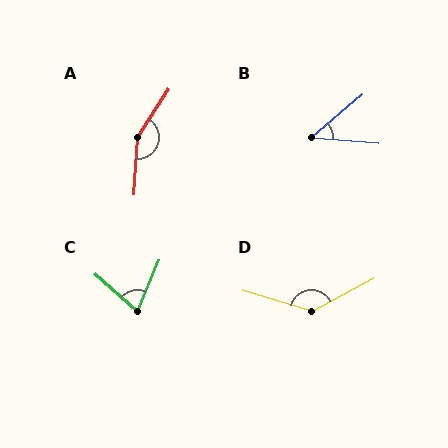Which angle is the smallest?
B, at approximately 46 degrees.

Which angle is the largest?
A, at approximately 151 degrees.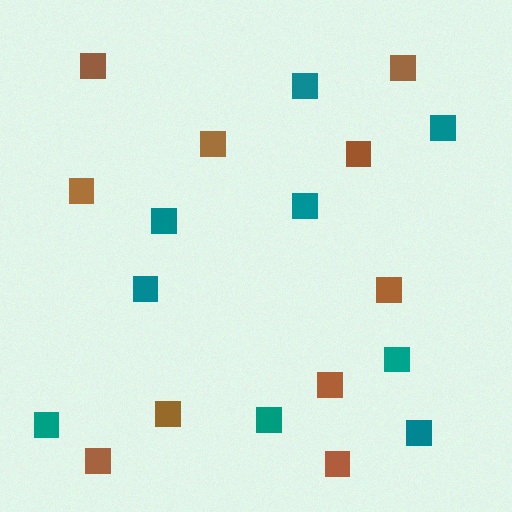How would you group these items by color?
There are 2 groups: one group of teal squares (9) and one group of brown squares (10).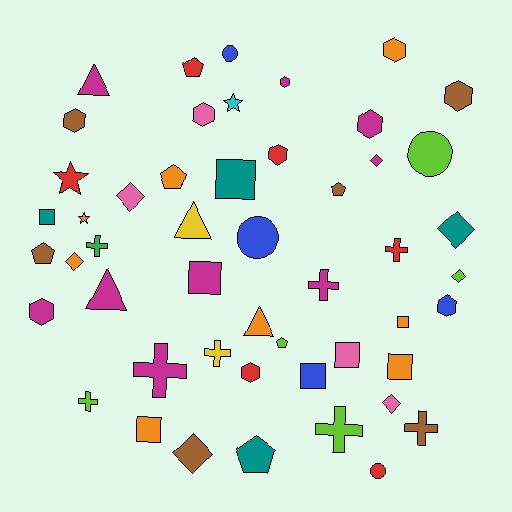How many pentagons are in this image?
There are 6 pentagons.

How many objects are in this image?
There are 50 objects.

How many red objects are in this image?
There are 6 red objects.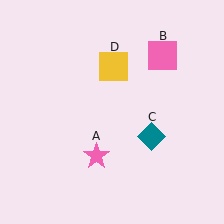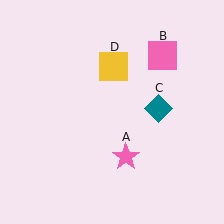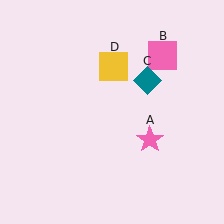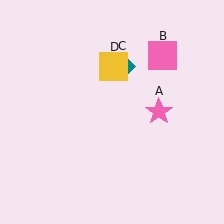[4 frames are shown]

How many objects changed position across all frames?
2 objects changed position: pink star (object A), teal diamond (object C).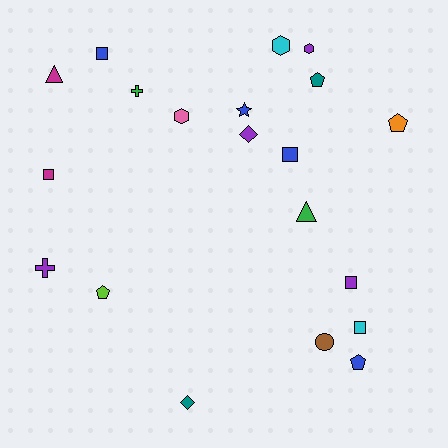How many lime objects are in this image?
There is 1 lime object.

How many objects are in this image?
There are 20 objects.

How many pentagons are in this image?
There are 4 pentagons.